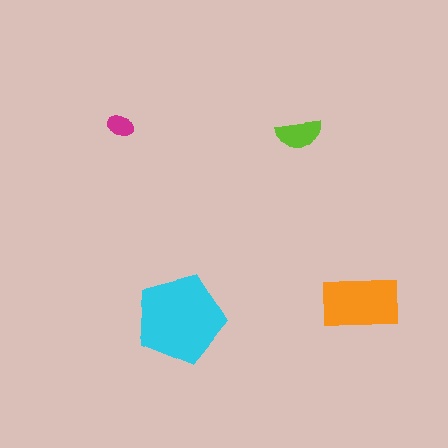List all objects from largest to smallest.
The cyan pentagon, the orange rectangle, the lime semicircle, the magenta ellipse.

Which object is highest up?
The magenta ellipse is topmost.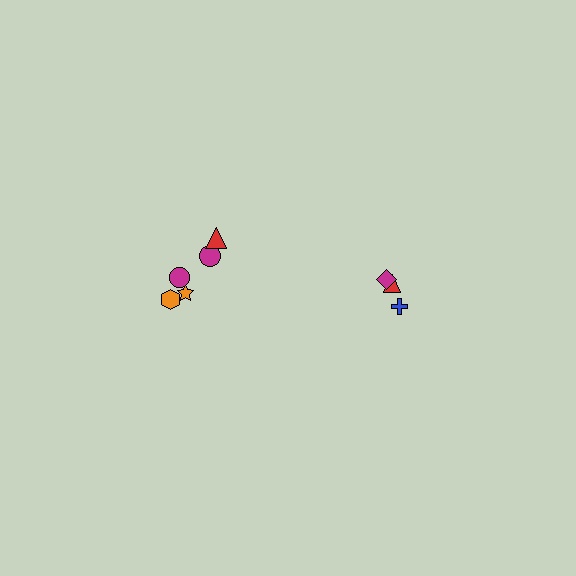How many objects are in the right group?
There are 3 objects.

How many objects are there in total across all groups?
There are 8 objects.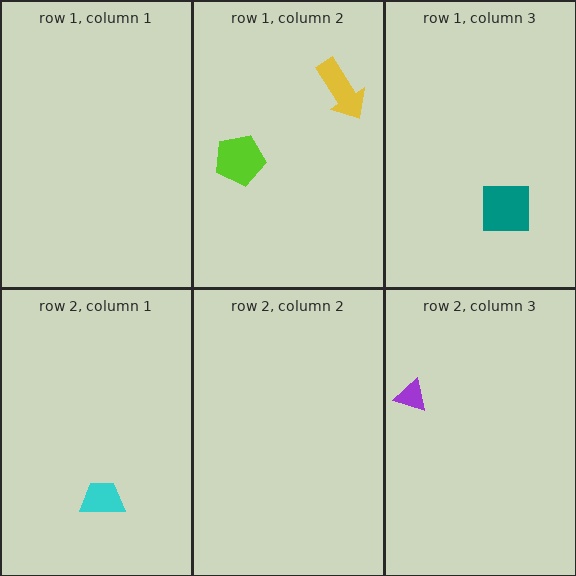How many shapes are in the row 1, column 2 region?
2.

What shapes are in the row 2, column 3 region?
The purple triangle.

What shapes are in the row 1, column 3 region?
The teal square.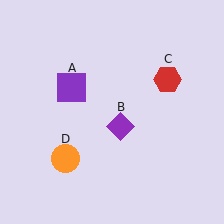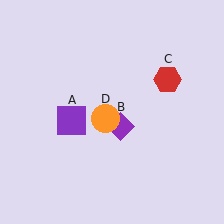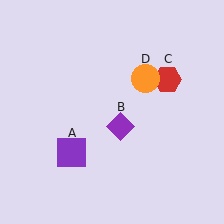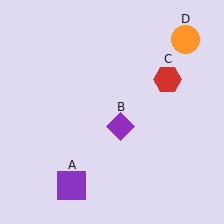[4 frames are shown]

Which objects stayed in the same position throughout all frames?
Purple diamond (object B) and red hexagon (object C) remained stationary.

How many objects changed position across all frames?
2 objects changed position: purple square (object A), orange circle (object D).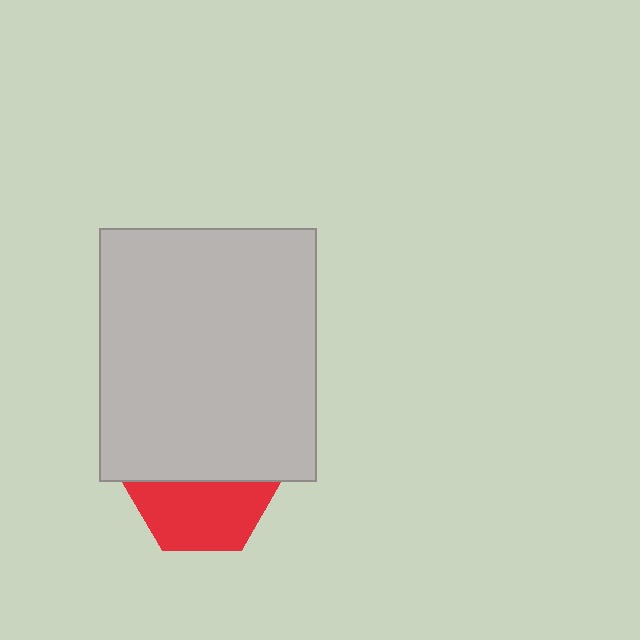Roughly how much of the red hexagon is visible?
About half of it is visible (roughly 51%).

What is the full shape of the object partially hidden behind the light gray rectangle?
The partially hidden object is a red hexagon.